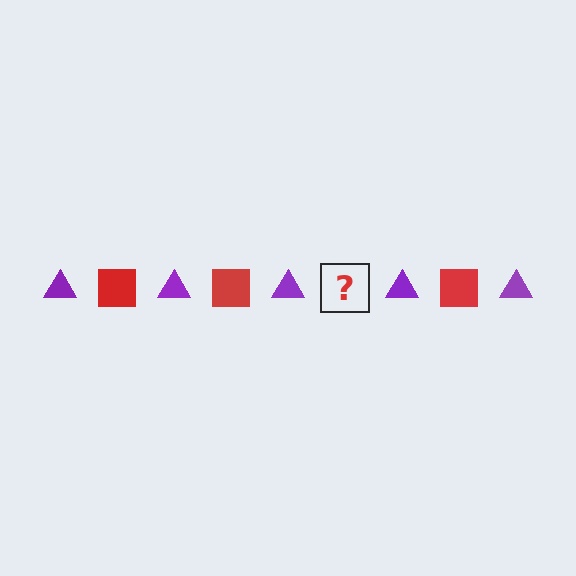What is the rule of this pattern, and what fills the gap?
The rule is that the pattern alternates between purple triangle and red square. The gap should be filled with a red square.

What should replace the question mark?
The question mark should be replaced with a red square.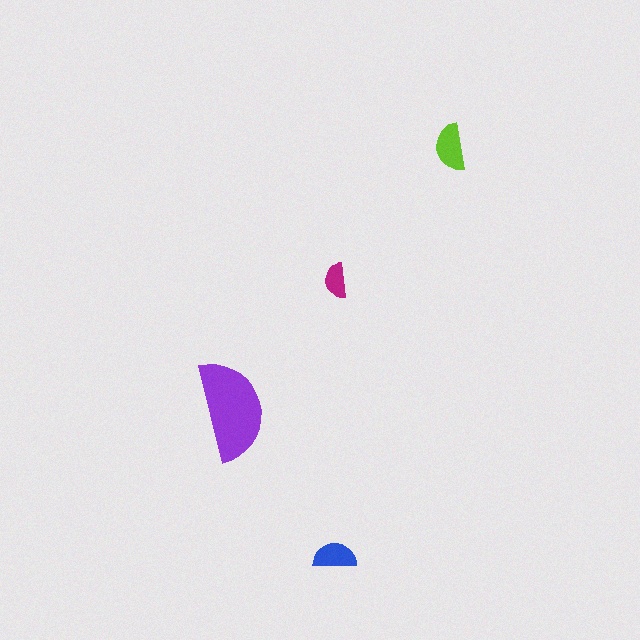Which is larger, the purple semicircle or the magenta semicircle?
The purple one.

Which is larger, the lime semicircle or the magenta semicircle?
The lime one.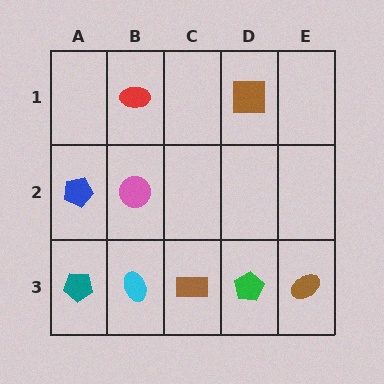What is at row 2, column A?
A blue pentagon.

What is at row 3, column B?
A cyan ellipse.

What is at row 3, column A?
A teal pentagon.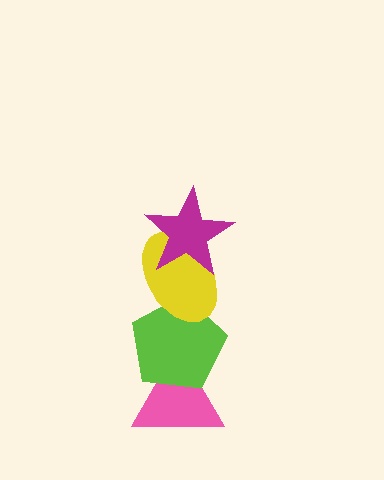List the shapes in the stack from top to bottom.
From top to bottom: the magenta star, the yellow ellipse, the lime pentagon, the pink triangle.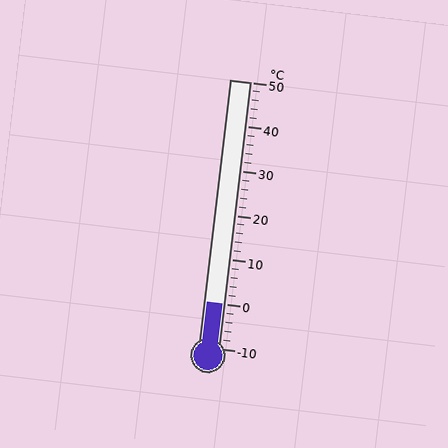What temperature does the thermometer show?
The thermometer shows approximately 0°C.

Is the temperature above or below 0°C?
The temperature is at 0°C.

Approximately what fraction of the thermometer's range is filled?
The thermometer is filled to approximately 15% of its range.